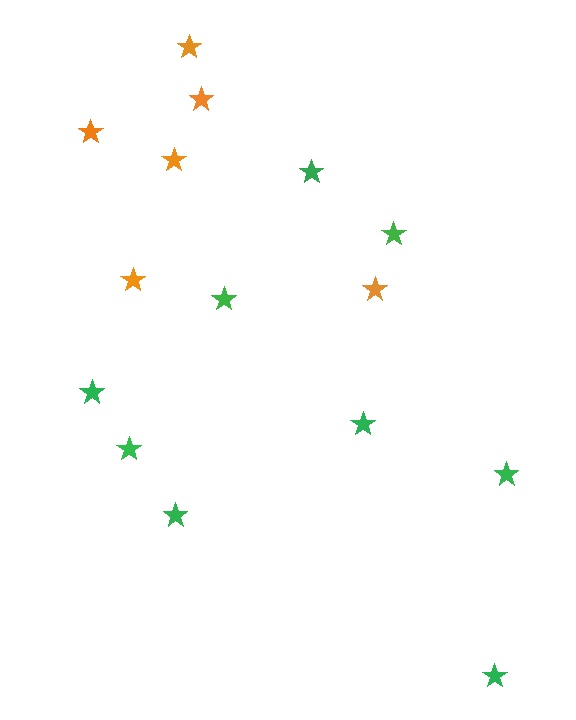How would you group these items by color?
There are 2 groups: one group of orange stars (6) and one group of green stars (9).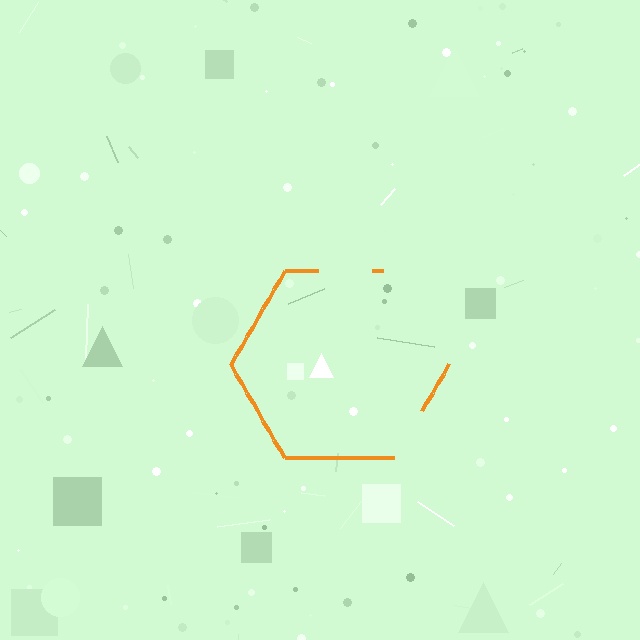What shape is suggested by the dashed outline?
The dashed outline suggests a hexagon.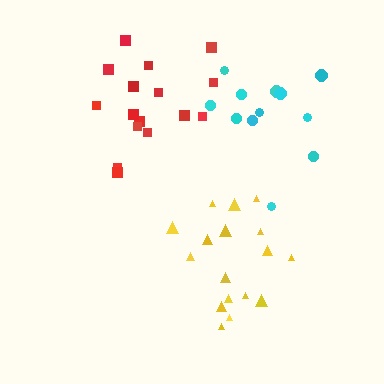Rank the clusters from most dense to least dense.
red, cyan, yellow.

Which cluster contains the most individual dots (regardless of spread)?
Yellow (17).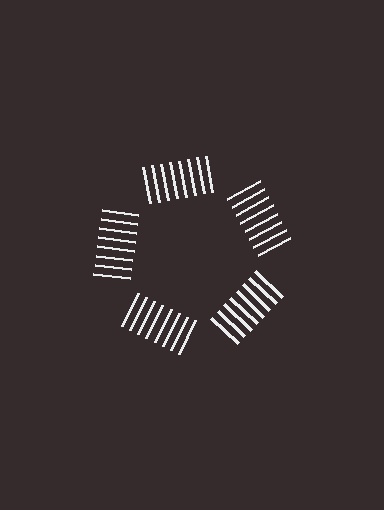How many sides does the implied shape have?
5 sides — the line-ends trace a pentagon.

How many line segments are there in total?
40 — 8 along each of the 5 edges.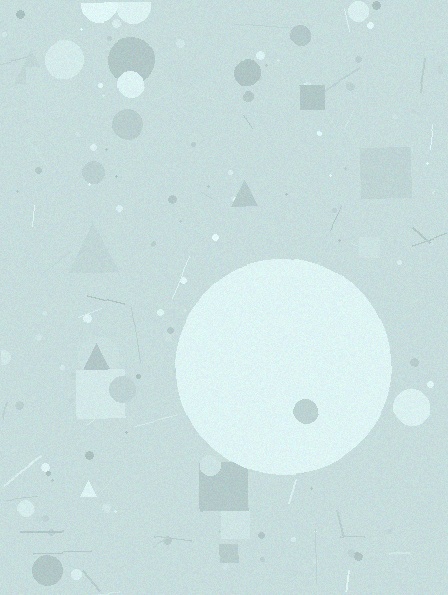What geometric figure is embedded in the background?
A circle is embedded in the background.